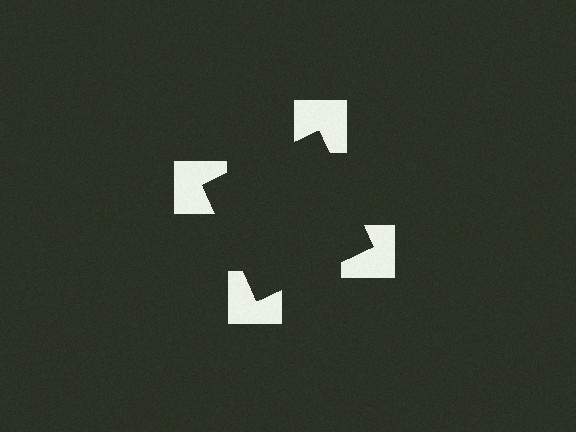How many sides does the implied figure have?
4 sides.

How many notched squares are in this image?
There are 4 — one at each vertex of the illusory square.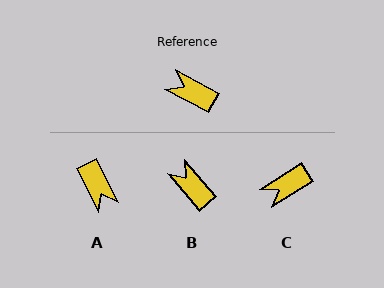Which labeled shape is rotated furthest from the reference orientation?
A, about 145 degrees away.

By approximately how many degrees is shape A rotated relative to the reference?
Approximately 145 degrees counter-clockwise.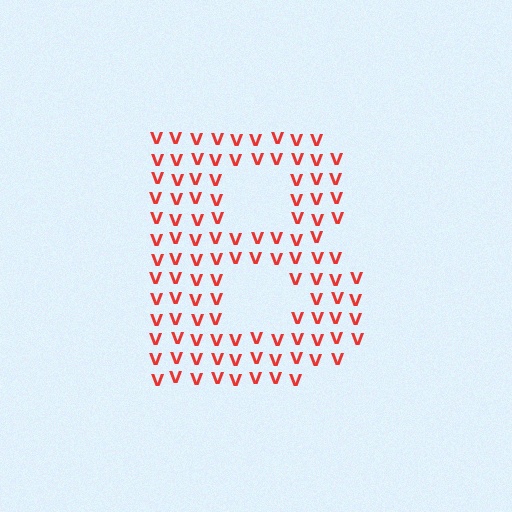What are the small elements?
The small elements are letter V's.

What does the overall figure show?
The overall figure shows the letter B.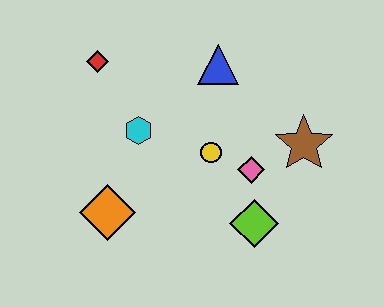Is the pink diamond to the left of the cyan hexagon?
No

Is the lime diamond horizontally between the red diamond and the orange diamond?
No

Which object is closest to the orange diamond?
The cyan hexagon is closest to the orange diamond.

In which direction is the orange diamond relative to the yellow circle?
The orange diamond is to the left of the yellow circle.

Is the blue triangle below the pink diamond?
No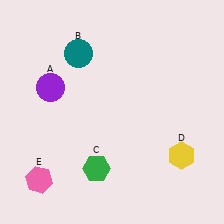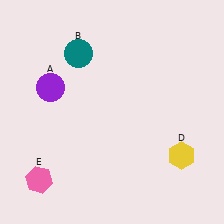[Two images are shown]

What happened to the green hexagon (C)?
The green hexagon (C) was removed in Image 2. It was in the bottom-left area of Image 1.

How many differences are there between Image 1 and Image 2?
There is 1 difference between the two images.